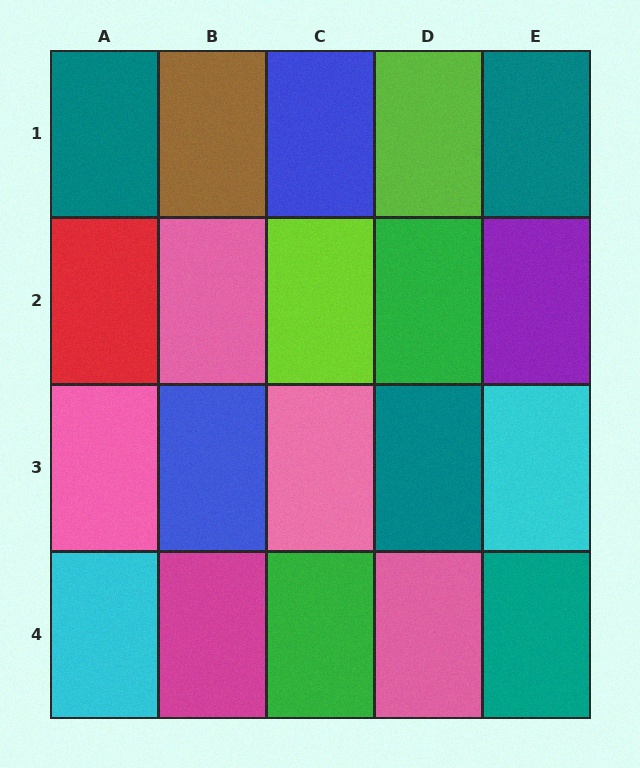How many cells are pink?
4 cells are pink.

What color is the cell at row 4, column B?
Magenta.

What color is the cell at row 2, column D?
Green.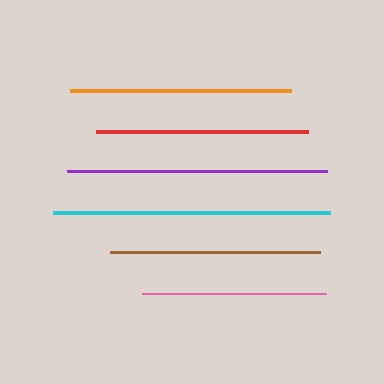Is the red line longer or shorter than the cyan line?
The cyan line is longer than the red line.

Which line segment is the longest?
The cyan line is the longest at approximately 278 pixels.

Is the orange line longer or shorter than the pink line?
The orange line is longer than the pink line.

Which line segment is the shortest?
The pink line is the shortest at approximately 184 pixels.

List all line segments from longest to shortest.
From longest to shortest: cyan, purple, orange, red, brown, pink.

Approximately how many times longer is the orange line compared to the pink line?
The orange line is approximately 1.2 times the length of the pink line.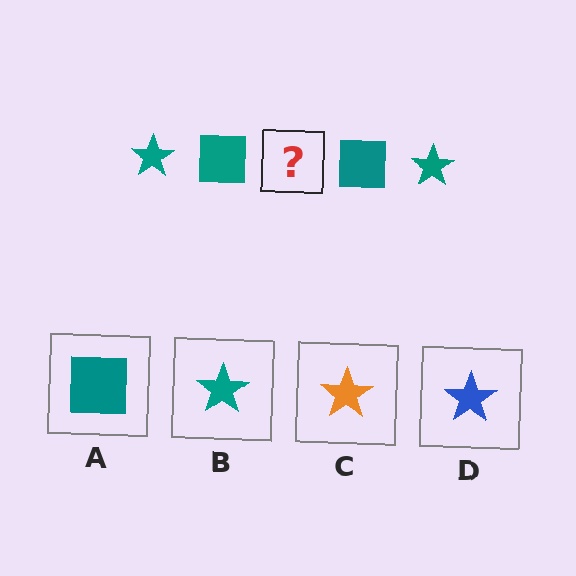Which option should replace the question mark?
Option B.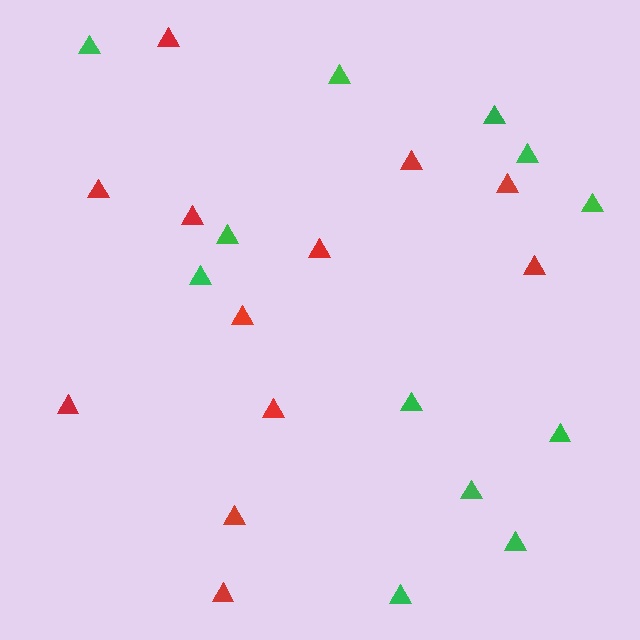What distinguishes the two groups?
There are 2 groups: one group of green triangles (12) and one group of red triangles (12).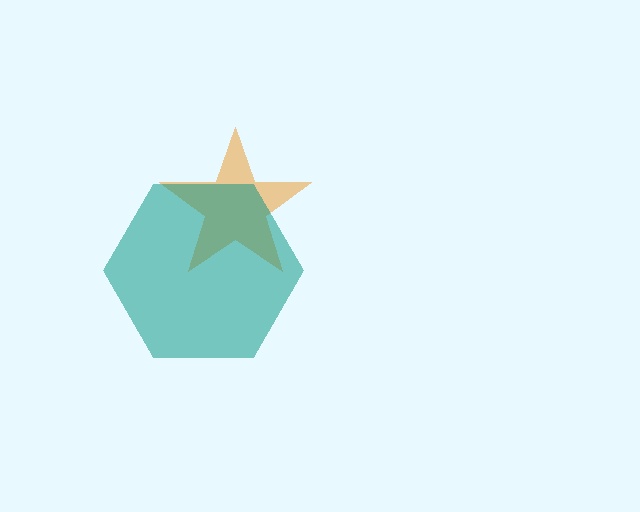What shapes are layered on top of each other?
The layered shapes are: an orange star, a teal hexagon.